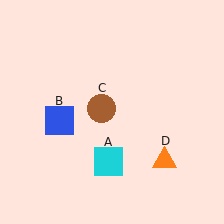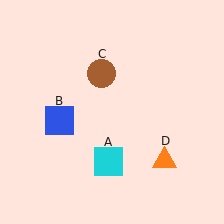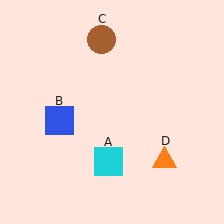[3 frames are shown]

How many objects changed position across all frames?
1 object changed position: brown circle (object C).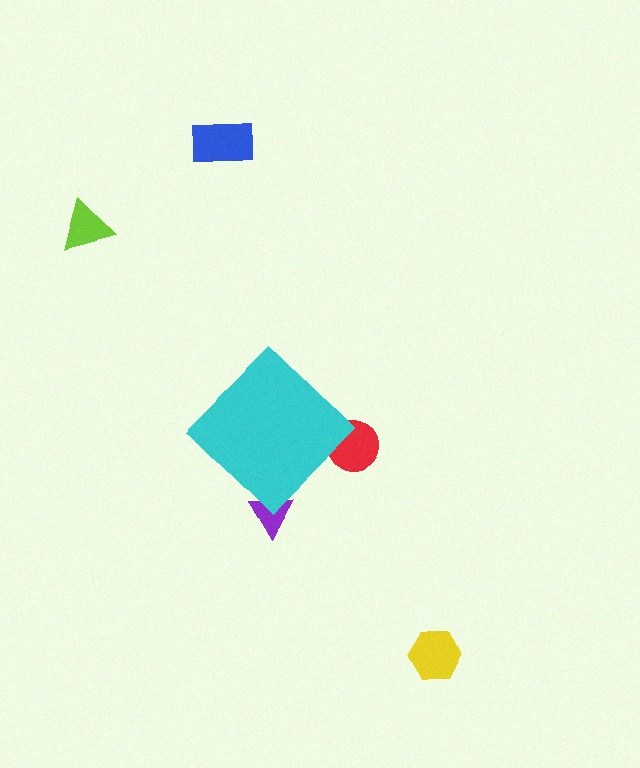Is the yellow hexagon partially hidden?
No, the yellow hexagon is fully visible.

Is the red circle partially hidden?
Yes, the red circle is partially hidden behind the cyan diamond.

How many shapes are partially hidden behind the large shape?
2 shapes are partially hidden.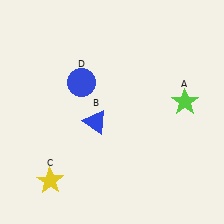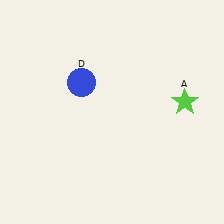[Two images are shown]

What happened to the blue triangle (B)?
The blue triangle (B) was removed in Image 2. It was in the bottom-left area of Image 1.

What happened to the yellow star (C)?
The yellow star (C) was removed in Image 2. It was in the bottom-left area of Image 1.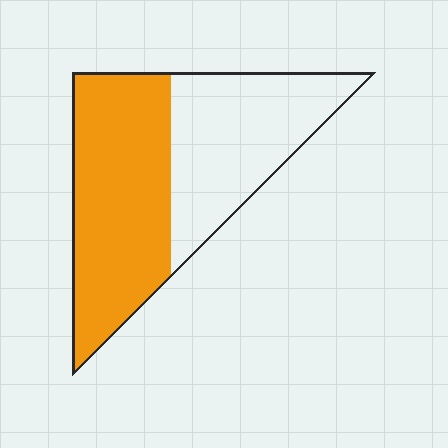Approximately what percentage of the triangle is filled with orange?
Approximately 55%.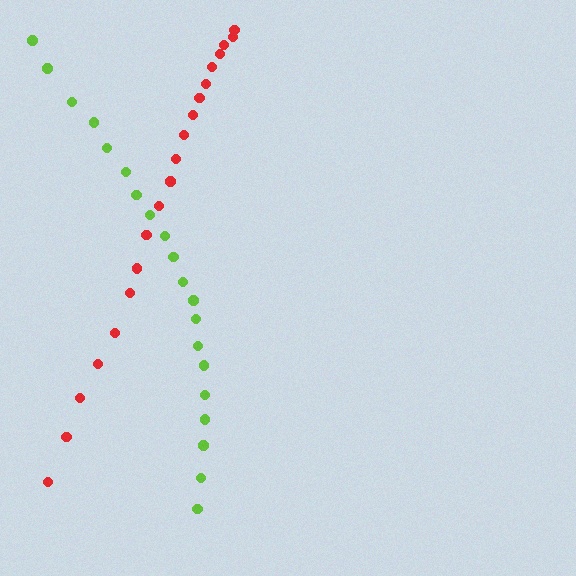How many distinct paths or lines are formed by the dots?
There are 2 distinct paths.